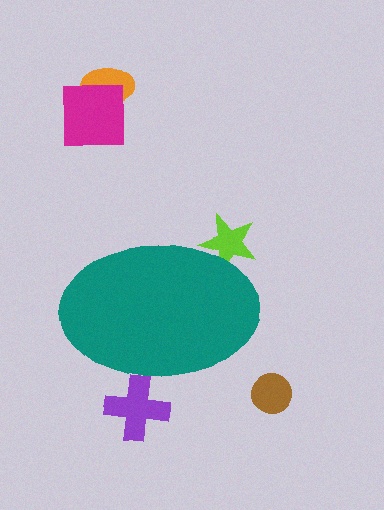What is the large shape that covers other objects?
A teal ellipse.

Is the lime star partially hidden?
Yes, the lime star is partially hidden behind the teal ellipse.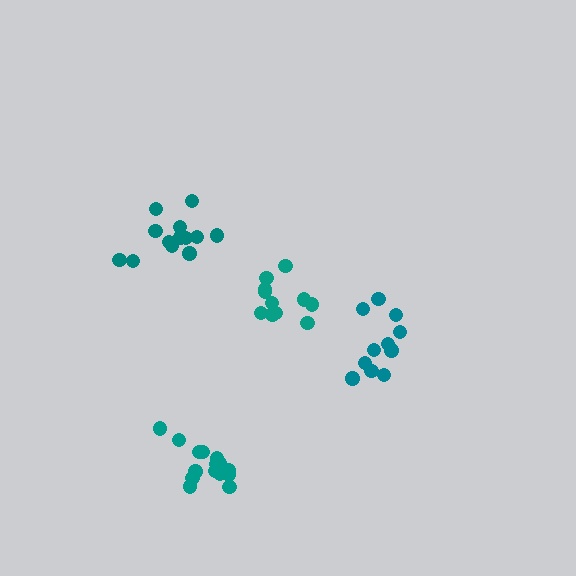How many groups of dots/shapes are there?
There are 4 groups.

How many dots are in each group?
Group 1: 15 dots, Group 2: 11 dots, Group 3: 13 dots, Group 4: 11 dots (50 total).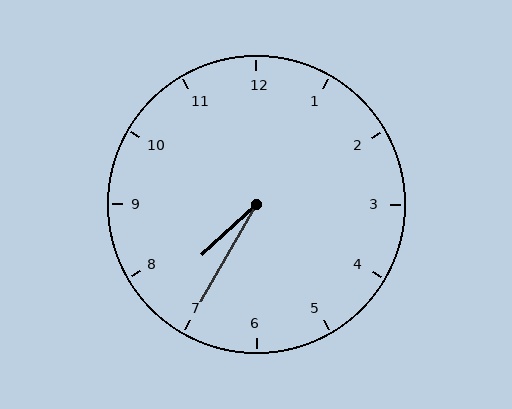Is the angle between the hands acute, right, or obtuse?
It is acute.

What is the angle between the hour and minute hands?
Approximately 18 degrees.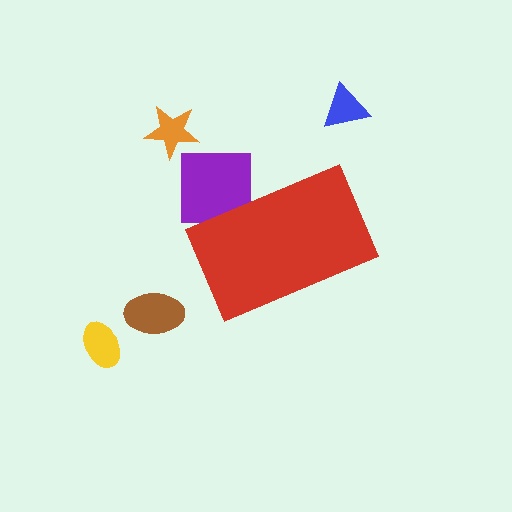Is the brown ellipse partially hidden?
No, the brown ellipse is fully visible.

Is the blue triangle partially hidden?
No, the blue triangle is fully visible.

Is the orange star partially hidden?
No, the orange star is fully visible.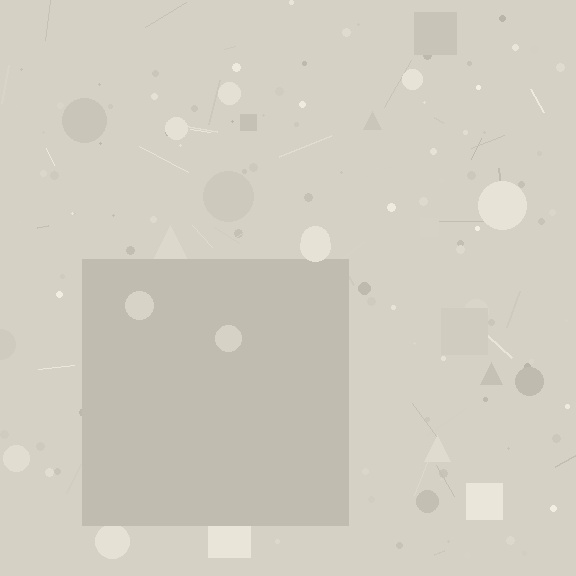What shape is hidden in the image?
A square is hidden in the image.